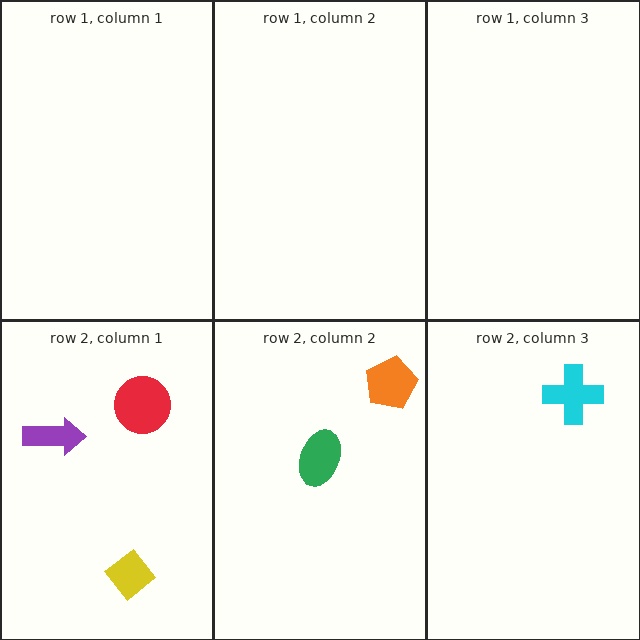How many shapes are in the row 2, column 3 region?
1.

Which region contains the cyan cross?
The row 2, column 3 region.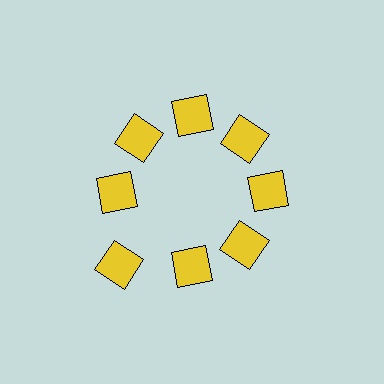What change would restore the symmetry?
The symmetry would be restored by moving it inward, back onto the ring so that all 8 squares sit at equal angles and equal distance from the center.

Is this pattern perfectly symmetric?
No. The 8 yellow squares are arranged in a ring, but one element near the 8 o'clock position is pushed outward from the center, breaking the 8-fold rotational symmetry.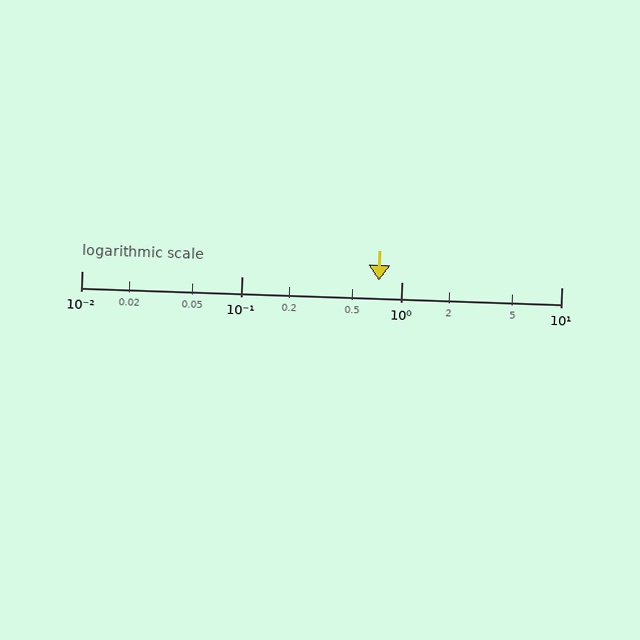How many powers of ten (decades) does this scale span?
The scale spans 3 decades, from 0.01 to 10.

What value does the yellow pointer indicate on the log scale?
The pointer indicates approximately 0.72.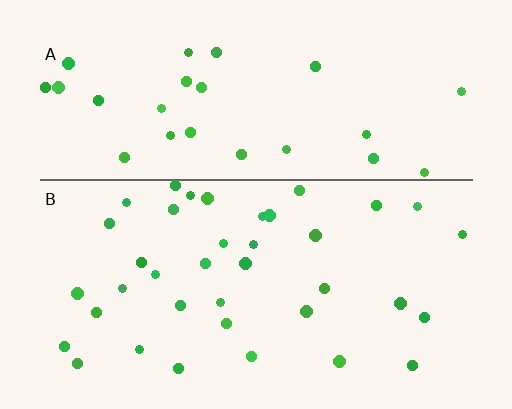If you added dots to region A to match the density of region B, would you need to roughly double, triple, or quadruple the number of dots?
Approximately double.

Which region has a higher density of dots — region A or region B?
B (the bottom).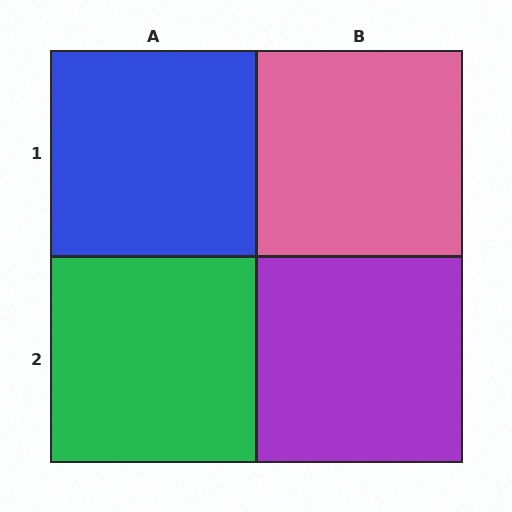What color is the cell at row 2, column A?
Green.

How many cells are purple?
1 cell is purple.